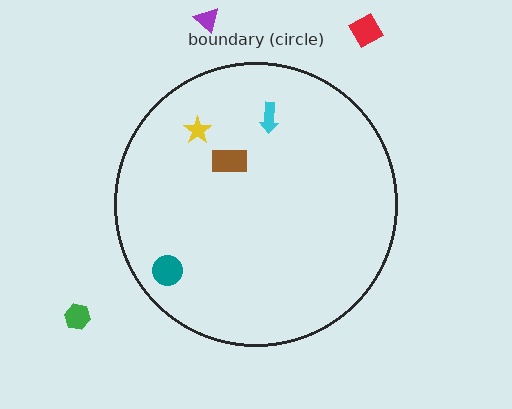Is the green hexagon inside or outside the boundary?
Outside.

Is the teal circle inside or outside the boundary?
Inside.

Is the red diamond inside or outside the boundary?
Outside.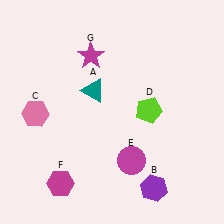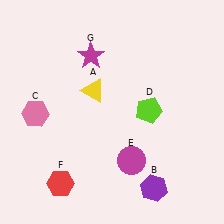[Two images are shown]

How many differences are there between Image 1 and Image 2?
There are 2 differences between the two images.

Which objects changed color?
A changed from teal to yellow. F changed from magenta to red.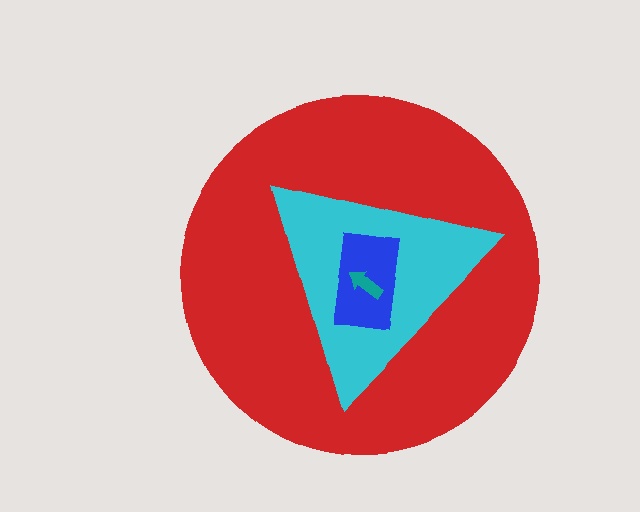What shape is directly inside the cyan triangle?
The blue rectangle.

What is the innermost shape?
The teal arrow.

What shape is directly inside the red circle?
The cyan triangle.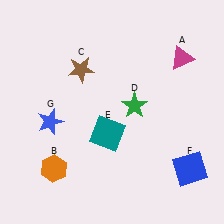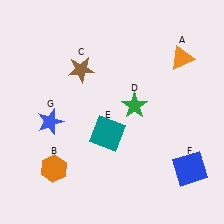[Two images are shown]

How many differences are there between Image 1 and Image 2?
There is 1 difference between the two images.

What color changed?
The triangle (A) changed from magenta in Image 1 to orange in Image 2.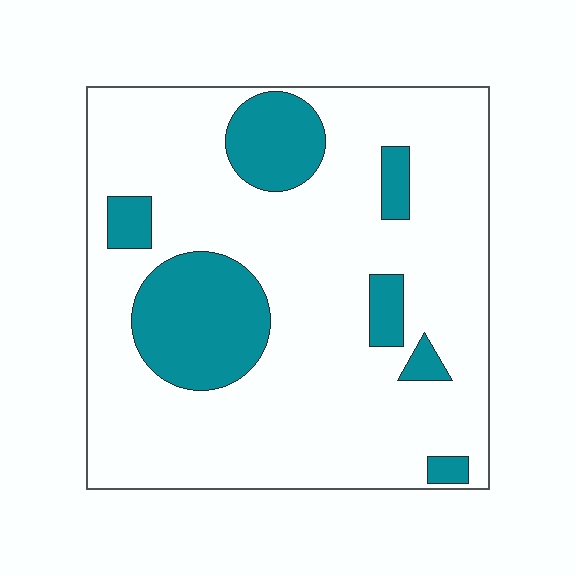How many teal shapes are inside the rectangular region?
7.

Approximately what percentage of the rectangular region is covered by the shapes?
Approximately 20%.